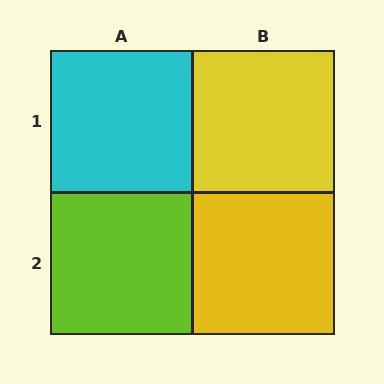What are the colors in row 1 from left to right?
Cyan, yellow.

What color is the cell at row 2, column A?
Lime.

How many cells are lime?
1 cell is lime.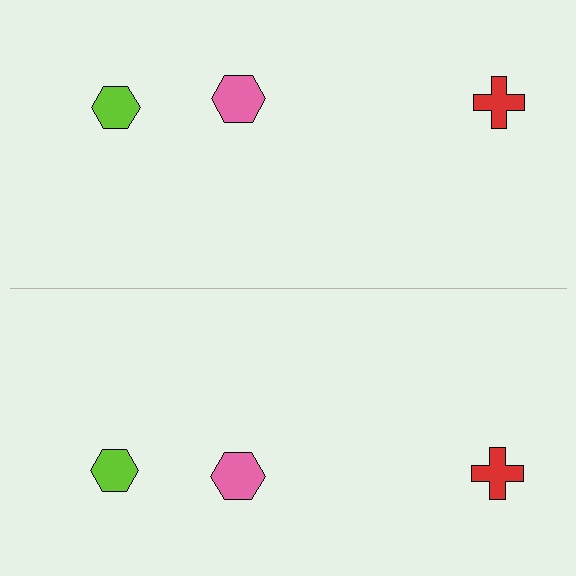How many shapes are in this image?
There are 6 shapes in this image.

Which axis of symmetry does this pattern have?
The pattern has a horizontal axis of symmetry running through the center of the image.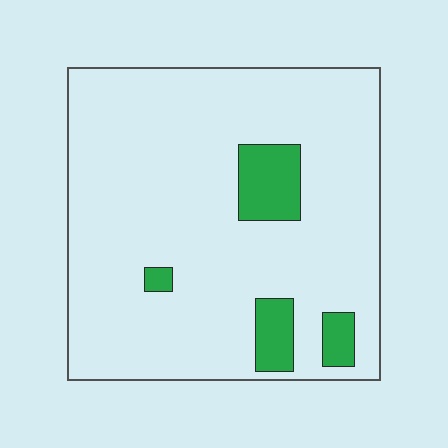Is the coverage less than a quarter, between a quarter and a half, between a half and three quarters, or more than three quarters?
Less than a quarter.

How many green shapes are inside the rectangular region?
4.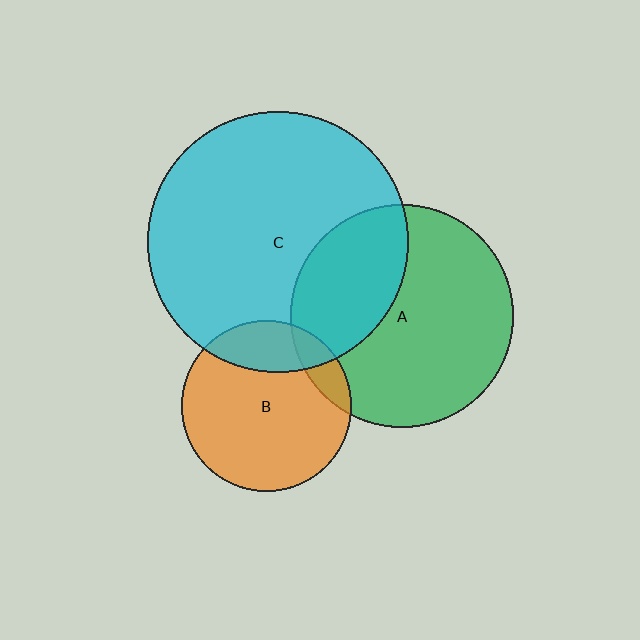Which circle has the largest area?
Circle C (cyan).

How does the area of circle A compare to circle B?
Approximately 1.7 times.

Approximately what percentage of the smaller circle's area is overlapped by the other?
Approximately 20%.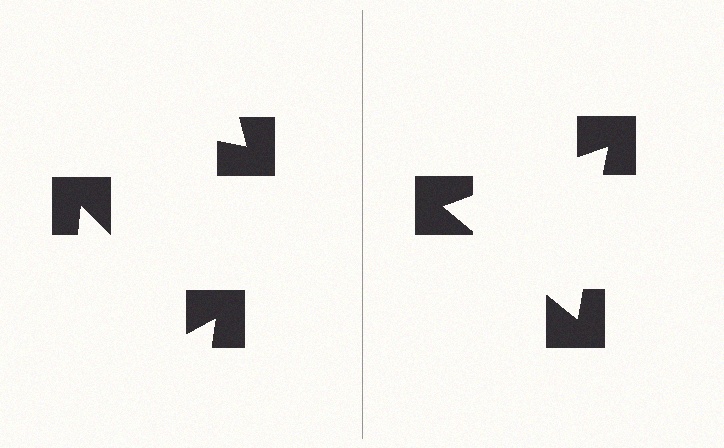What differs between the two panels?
The notched squares are positioned identically on both sides; only the wedge orientations differ. On the right they align to a triangle; on the left they are misaligned.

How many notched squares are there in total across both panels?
6 — 3 on each side.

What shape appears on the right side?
An illusory triangle.